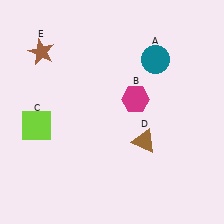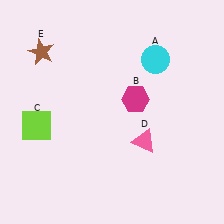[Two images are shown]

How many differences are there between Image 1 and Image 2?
There are 2 differences between the two images.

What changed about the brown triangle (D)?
In Image 1, D is brown. In Image 2, it changed to pink.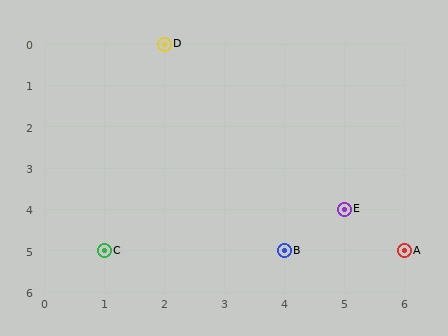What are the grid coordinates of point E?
Point E is at grid coordinates (5, 4).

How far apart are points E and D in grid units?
Points E and D are 3 columns and 4 rows apart (about 5.0 grid units diagonally).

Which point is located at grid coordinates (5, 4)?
Point E is at (5, 4).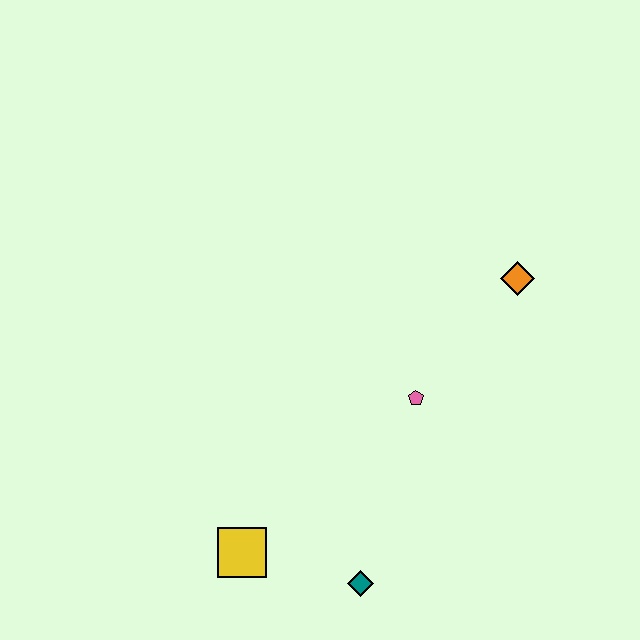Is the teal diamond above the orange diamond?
No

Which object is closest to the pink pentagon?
The orange diamond is closest to the pink pentagon.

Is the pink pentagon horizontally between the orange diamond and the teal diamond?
Yes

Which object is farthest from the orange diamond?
The yellow square is farthest from the orange diamond.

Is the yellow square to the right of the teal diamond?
No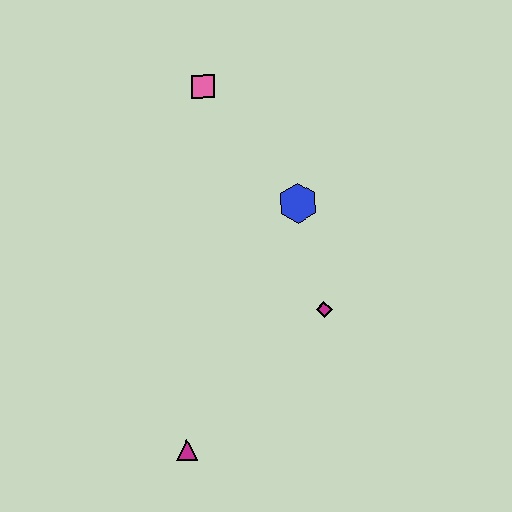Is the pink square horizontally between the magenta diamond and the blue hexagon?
No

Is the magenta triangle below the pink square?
Yes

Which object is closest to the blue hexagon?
The magenta diamond is closest to the blue hexagon.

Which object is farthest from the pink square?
The magenta triangle is farthest from the pink square.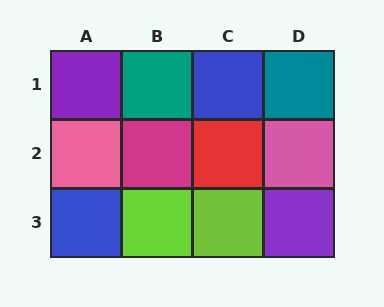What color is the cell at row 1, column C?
Blue.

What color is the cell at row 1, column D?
Teal.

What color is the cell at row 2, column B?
Magenta.